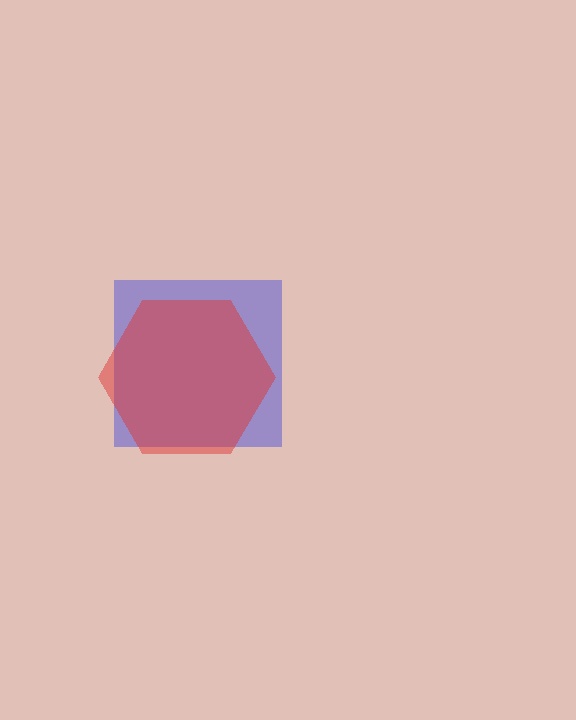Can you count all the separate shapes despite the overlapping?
Yes, there are 2 separate shapes.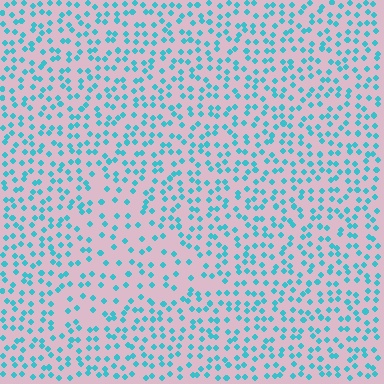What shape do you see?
I see a triangle.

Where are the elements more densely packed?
The elements are more densely packed outside the triangle boundary.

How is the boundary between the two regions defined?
The boundary is defined by a change in element density (approximately 1.7x ratio). All elements are the same color, size, and shape.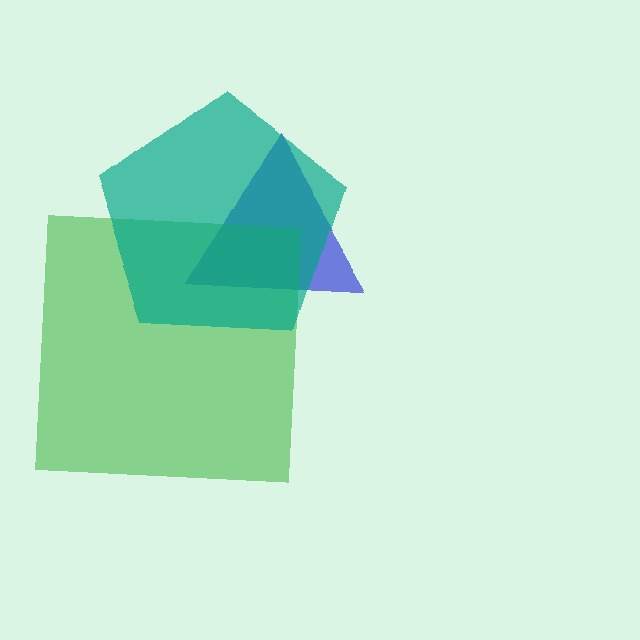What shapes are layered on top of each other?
The layered shapes are: a blue triangle, a green square, a teal pentagon.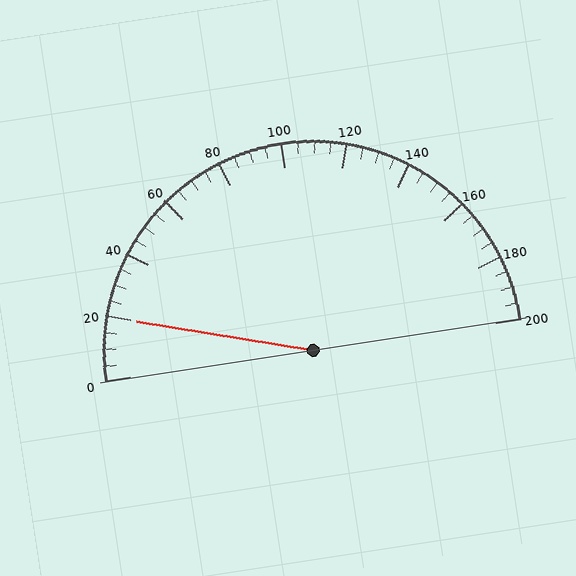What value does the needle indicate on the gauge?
The needle indicates approximately 20.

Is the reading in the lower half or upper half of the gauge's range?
The reading is in the lower half of the range (0 to 200).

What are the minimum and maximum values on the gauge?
The gauge ranges from 0 to 200.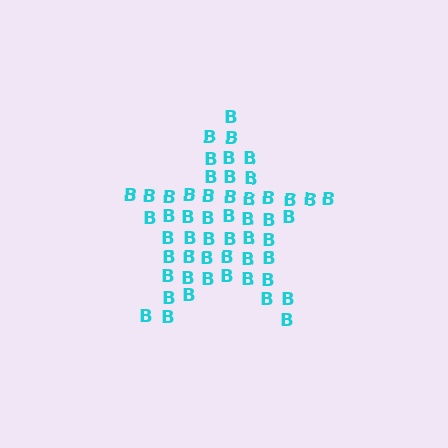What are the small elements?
The small elements are letter B's.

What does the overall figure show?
The overall figure shows a star.